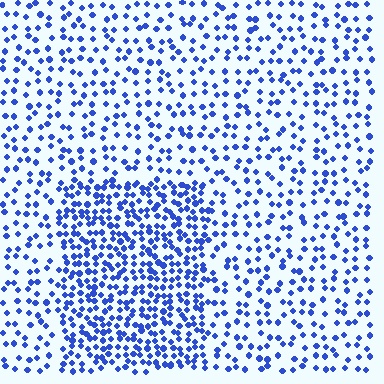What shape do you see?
I see a rectangle.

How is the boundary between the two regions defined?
The boundary is defined by a change in element density (approximately 2.1x ratio). All elements are the same color, size, and shape.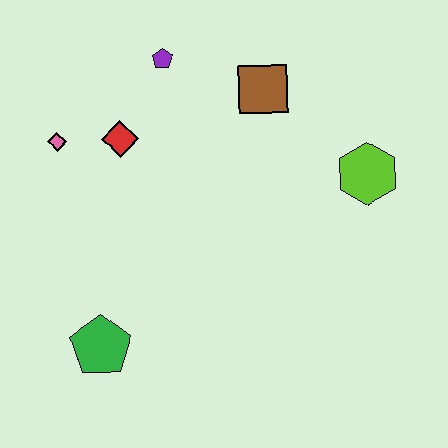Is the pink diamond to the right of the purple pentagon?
No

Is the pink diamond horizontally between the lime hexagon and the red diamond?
No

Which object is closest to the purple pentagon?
The red diamond is closest to the purple pentagon.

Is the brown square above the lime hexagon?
Yes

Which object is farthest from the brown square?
The green pentagon is farthest from the brown square.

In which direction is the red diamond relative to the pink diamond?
The red diamond is to the right of the pink diamond.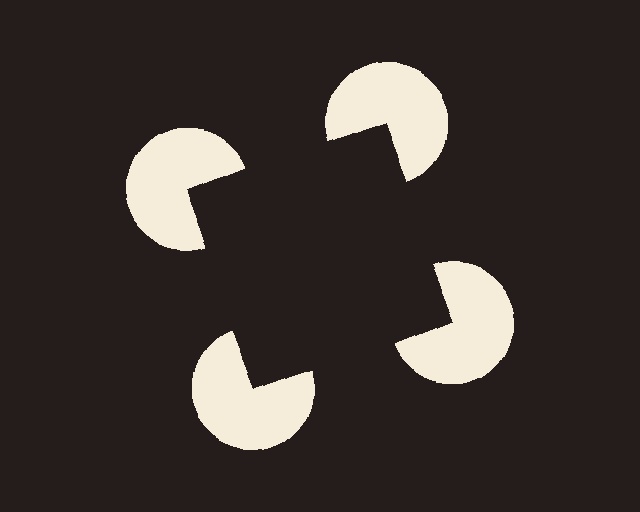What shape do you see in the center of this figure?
An illusory square — its edges are inferred from the aligned wedge cuts in the pac-man discs, not physically drawn.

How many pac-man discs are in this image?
There are 4 — one at each vertex of the illusory square.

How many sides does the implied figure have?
4 sides.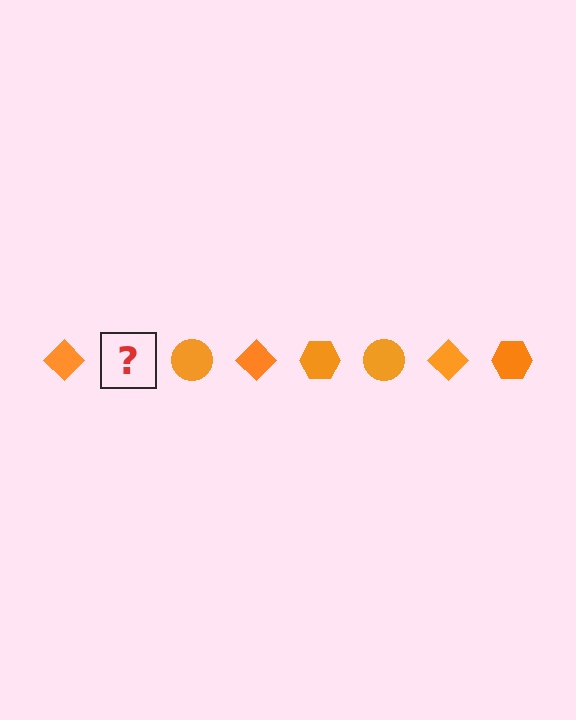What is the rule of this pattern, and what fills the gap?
The rule is that the pattern cycles through diamond, hexagon, circle shapes in orange. The gap should be filled with an orange hexagon.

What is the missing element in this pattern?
The missing element is an orange hexagon.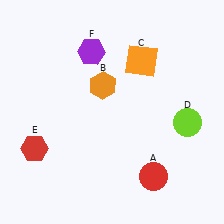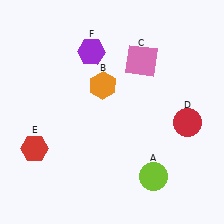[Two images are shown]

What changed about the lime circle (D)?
In Image 1, D is lime. In Image 2, it changed to red.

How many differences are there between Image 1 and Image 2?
There are 3 differences between the two images.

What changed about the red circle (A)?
In Image 1, A is red. In Image 2, it changed to lime.